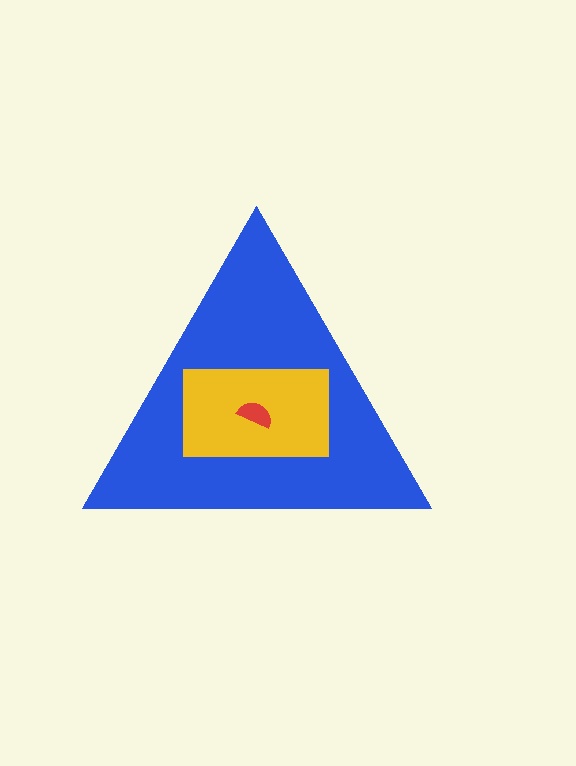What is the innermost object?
The red semicircle.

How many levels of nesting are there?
3.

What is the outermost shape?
The blue triangle.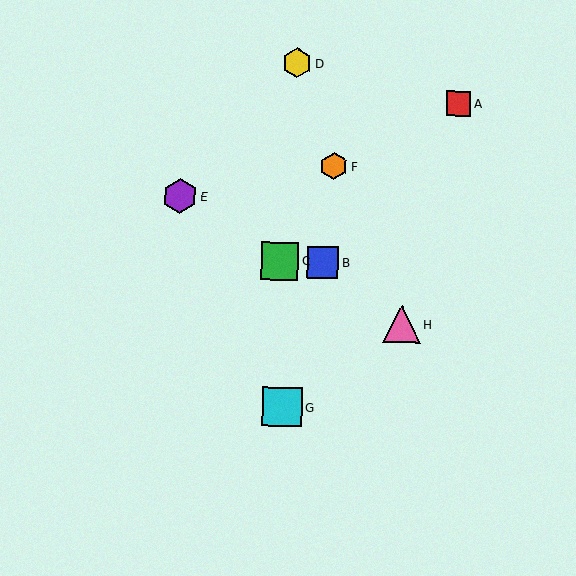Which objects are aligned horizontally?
Objects B, C are aligned horizontally.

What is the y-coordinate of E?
Object E is at y≈196.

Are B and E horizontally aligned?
No, B is at y≈262 and E is at y≈196.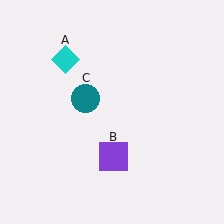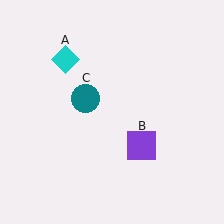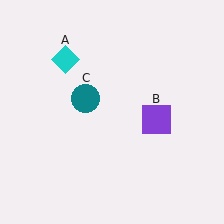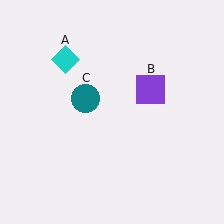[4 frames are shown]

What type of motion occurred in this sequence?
The purple square (object B) rotated counterclockwise around the center of the scene.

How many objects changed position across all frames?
1 object changed position: purple square (object B).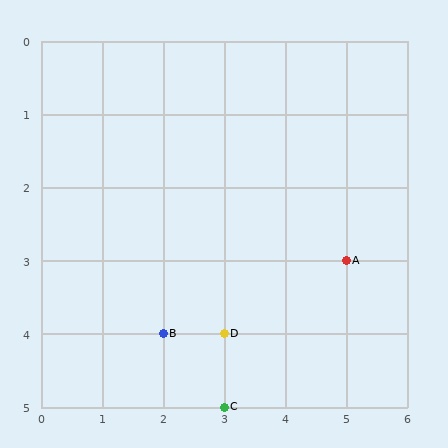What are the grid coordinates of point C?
Point C is at grid coordinates (3, 5).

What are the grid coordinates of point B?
Point B is at grid coordinates (2, 4).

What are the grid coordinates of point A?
Point A is at grid coordinates (5, 3).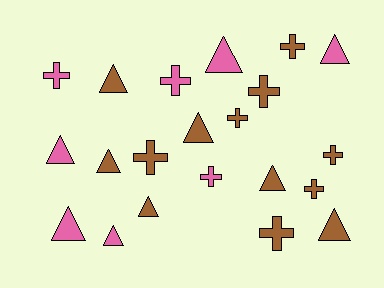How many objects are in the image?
There are 21 objects.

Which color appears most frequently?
Brown, with 13 objects.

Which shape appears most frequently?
Triangle, with 11 objects.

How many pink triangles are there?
There are 5 pink triangles.